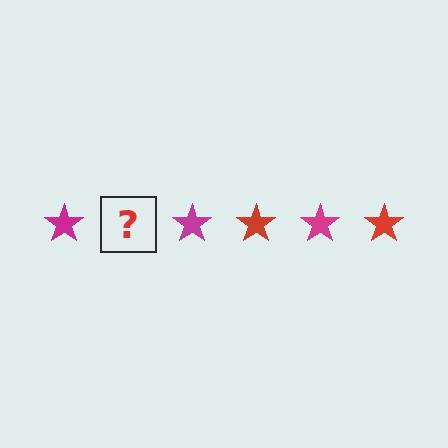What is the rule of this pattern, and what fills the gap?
The rule is that the pattern cycles through magenta, red stars. The gap should be filled with a red star.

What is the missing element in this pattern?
The missing element is a red star.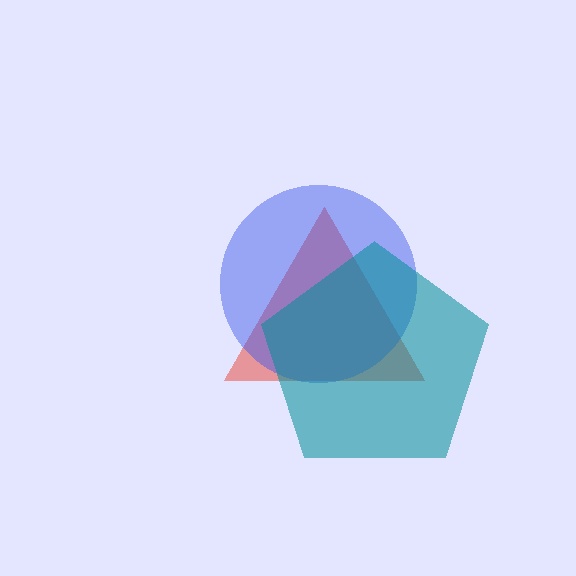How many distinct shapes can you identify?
There are 3 distinct shapes: a red triangle, a blue circle, a teal pentagon.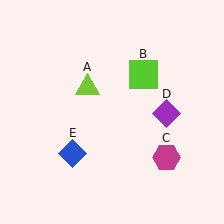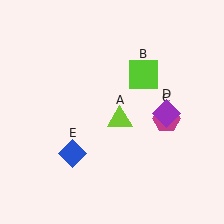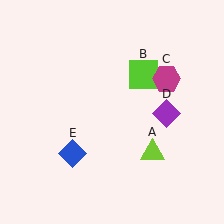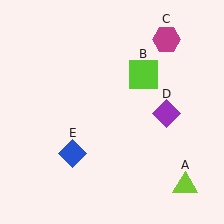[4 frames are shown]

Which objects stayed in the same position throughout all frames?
Lime square (object B) and purple diamond (object D) and blue diamond (object E) remained stationary.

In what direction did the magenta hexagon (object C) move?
The magenta hexagon (object C) moved up.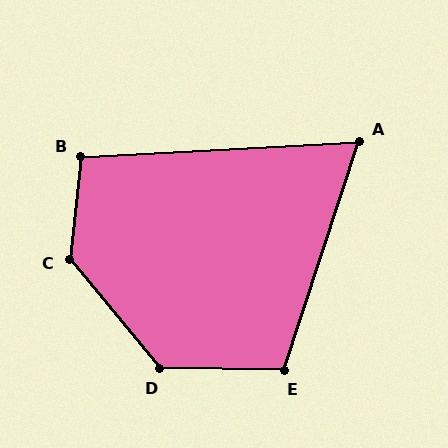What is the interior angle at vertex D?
Approximately 130 degrees (obtuse).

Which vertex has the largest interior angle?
C, at approximately 134 degrees.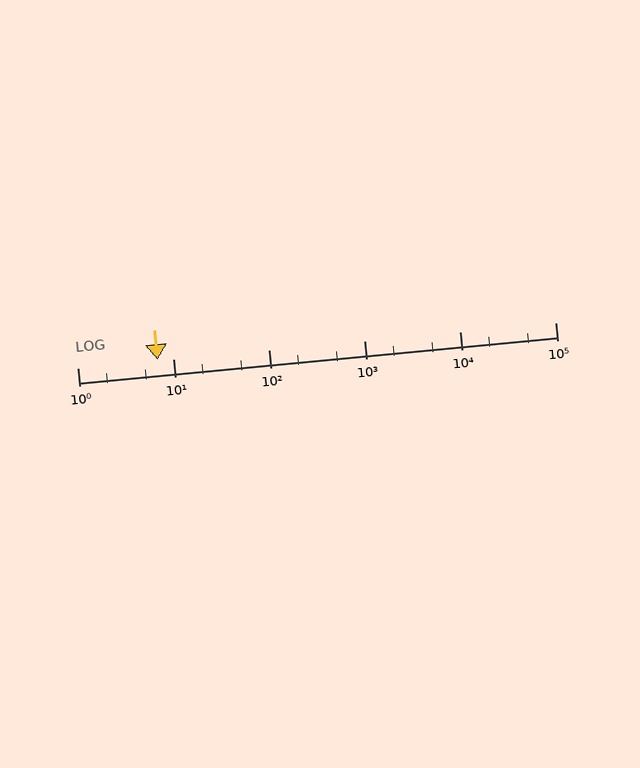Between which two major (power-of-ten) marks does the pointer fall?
The pointer is between 1 and 10.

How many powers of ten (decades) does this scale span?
The scale spans 5 decades, from 1 to 100000.